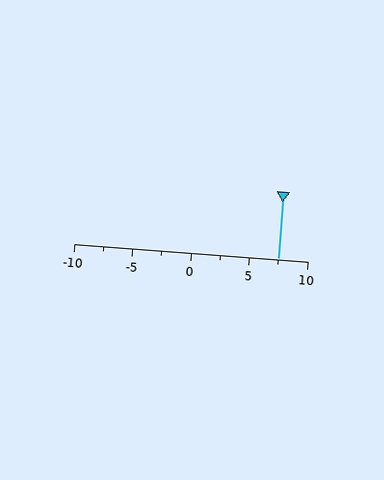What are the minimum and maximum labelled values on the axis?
The axis runs from -10 to 10.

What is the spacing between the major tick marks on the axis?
The major ticks are spaced 5 apart.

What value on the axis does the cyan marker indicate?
The marker indicates approximately 7.5.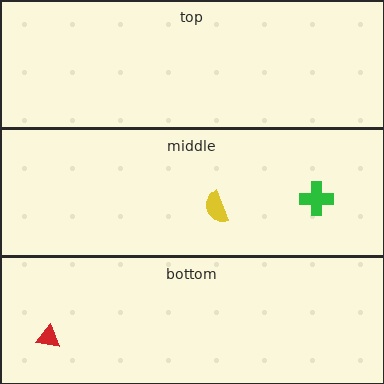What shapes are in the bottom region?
The red triangle.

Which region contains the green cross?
The middle region.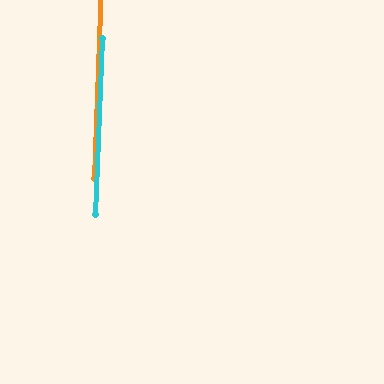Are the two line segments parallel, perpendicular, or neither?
Parallel — their directions differ by only 0.6°.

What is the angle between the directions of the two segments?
Approximately 1 degree.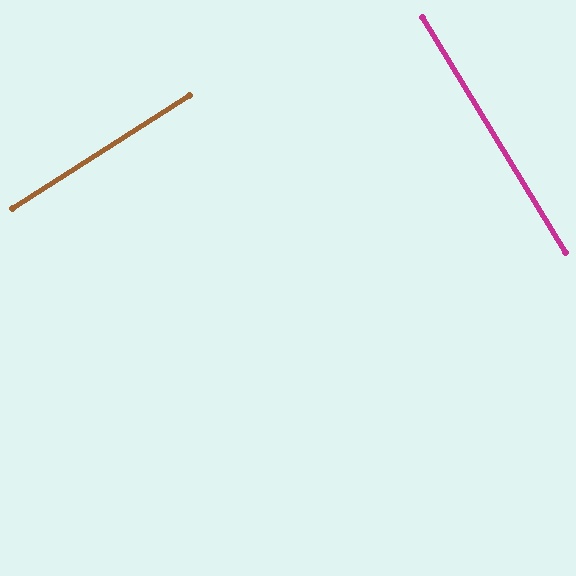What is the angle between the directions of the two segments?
Approximately 88 degrees.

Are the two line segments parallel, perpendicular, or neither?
Perpendicular — they meet at approximately 88°.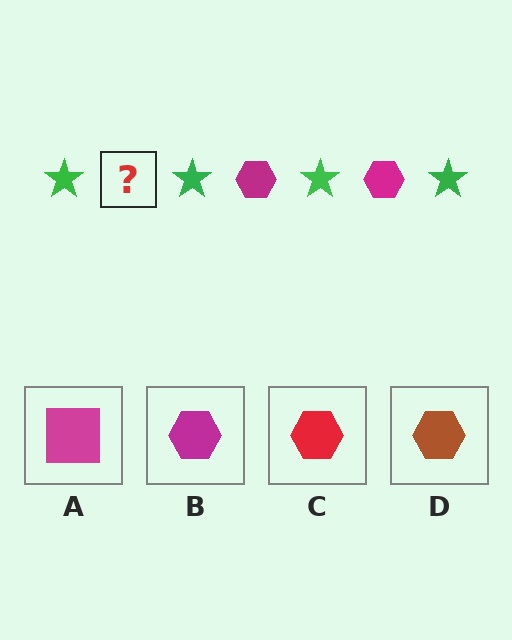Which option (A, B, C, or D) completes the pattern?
B.